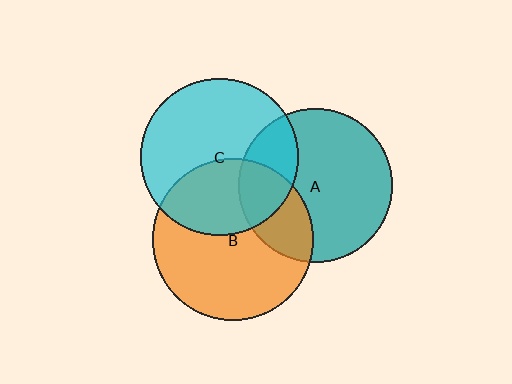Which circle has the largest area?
Circle B (orange).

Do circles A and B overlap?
Yes.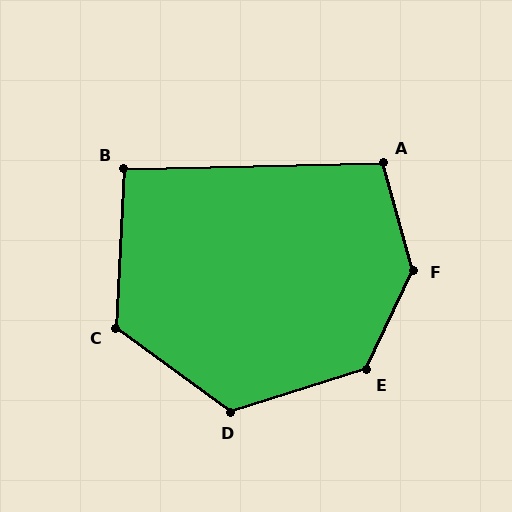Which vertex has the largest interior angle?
F, at approximately 139 degrees.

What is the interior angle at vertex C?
Approximately 123 degrees (obtuse).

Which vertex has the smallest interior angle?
B, at approximately 94 degrees.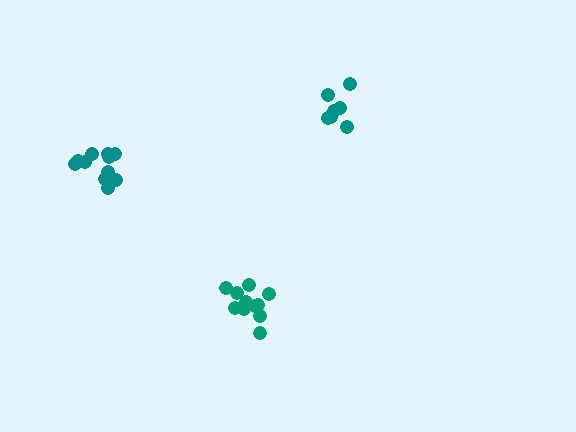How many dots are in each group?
Group 1: 11 dots, Group 2: 11 dots, Group 3: 7 dots (29 total).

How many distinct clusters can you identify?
There are 3 distinct clusters.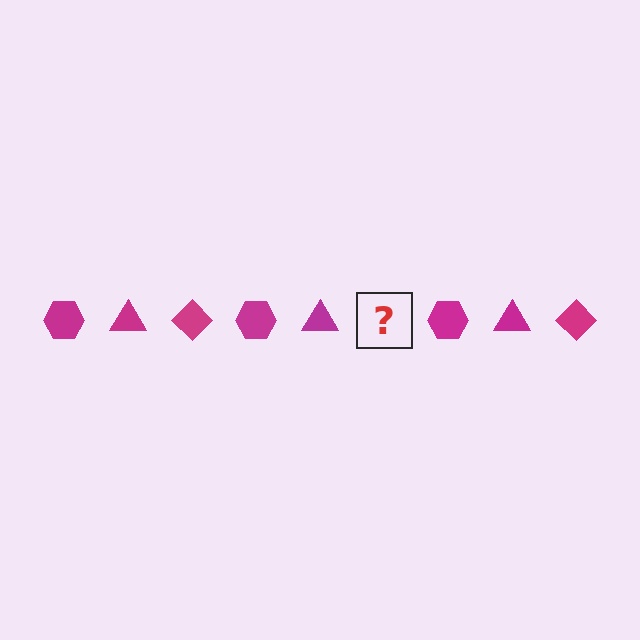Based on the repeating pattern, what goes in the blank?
The blank should be a magenta diamond.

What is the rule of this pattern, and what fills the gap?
The rule is that the pattern cycles through hexagon, triangle, diamond shapes in magenta. The gap should be filled with a magenta diamond.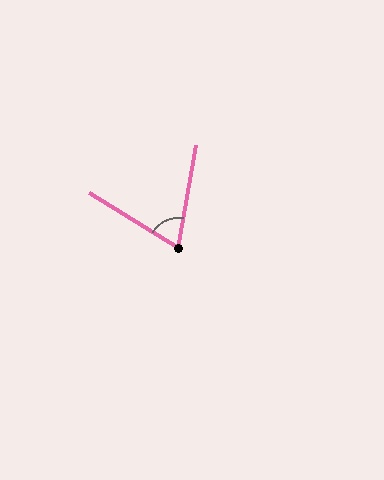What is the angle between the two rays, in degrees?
Approximately 68 degrees.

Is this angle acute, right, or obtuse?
It is acute.